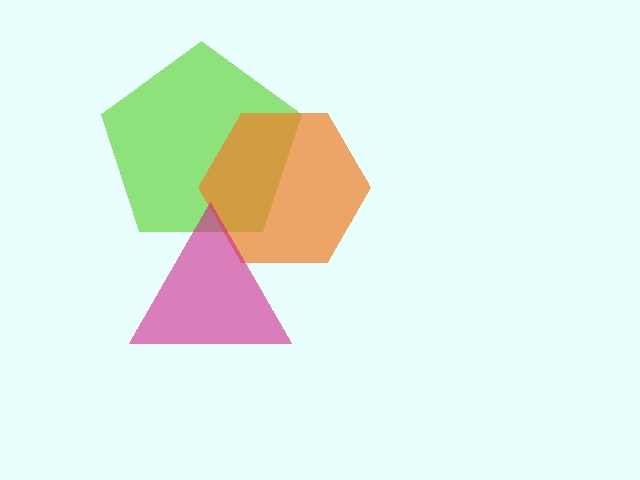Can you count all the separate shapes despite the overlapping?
Yes, there are 3 separate shapes.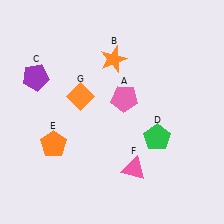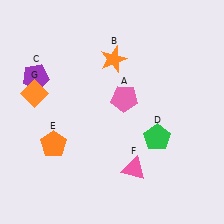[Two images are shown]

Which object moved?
The orange diamond (G) moved left.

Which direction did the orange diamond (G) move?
The orange diamond (G) moved left.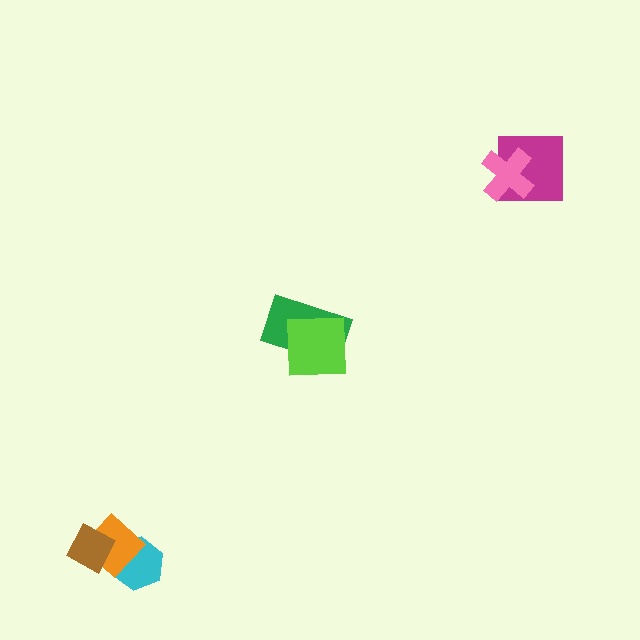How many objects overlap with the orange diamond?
2 objects overlap with the orange diamond.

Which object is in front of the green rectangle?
The lime square is in front of the green rectangle.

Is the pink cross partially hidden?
No, no other shape covers it.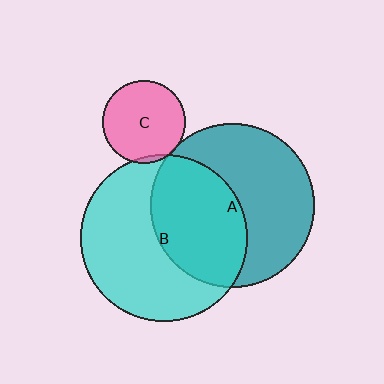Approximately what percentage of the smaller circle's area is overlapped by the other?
Approximately 45%.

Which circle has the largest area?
Circle B (cyan).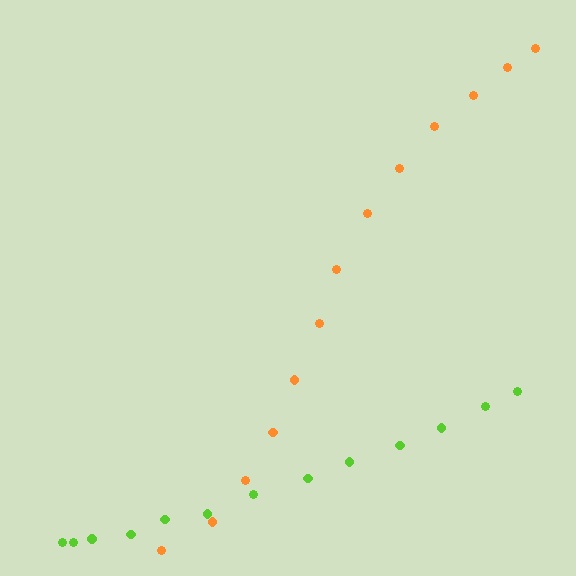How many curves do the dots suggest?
There are 2 distinct paths.